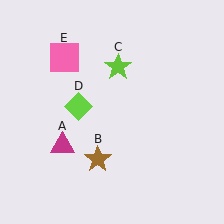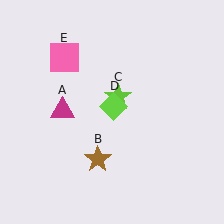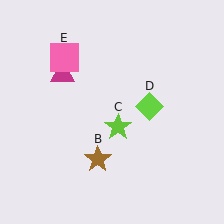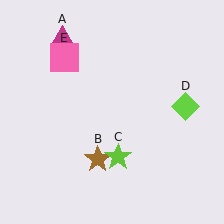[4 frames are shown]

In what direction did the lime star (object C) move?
The lime star (object C) moved down.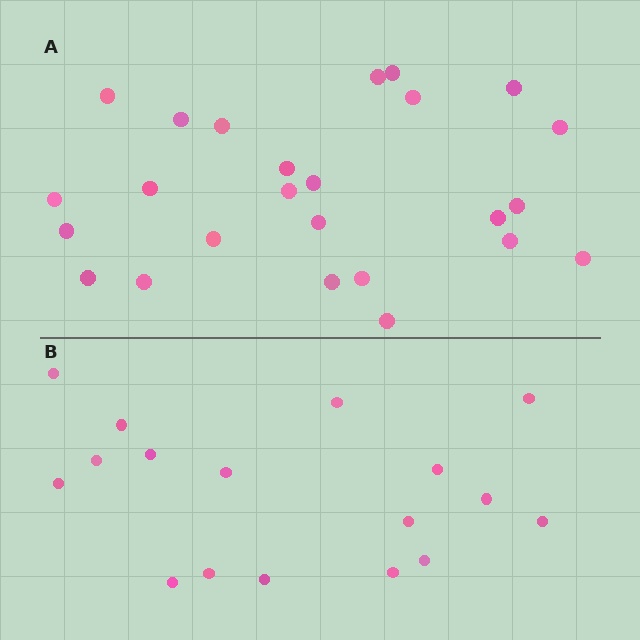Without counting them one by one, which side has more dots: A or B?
Region A (the top region) has more dots.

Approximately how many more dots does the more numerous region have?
Region A has roughly 8 or so more dots than region B.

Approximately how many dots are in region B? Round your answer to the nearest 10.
About 20 dots. (The exact count is 17, which rounds to 20.)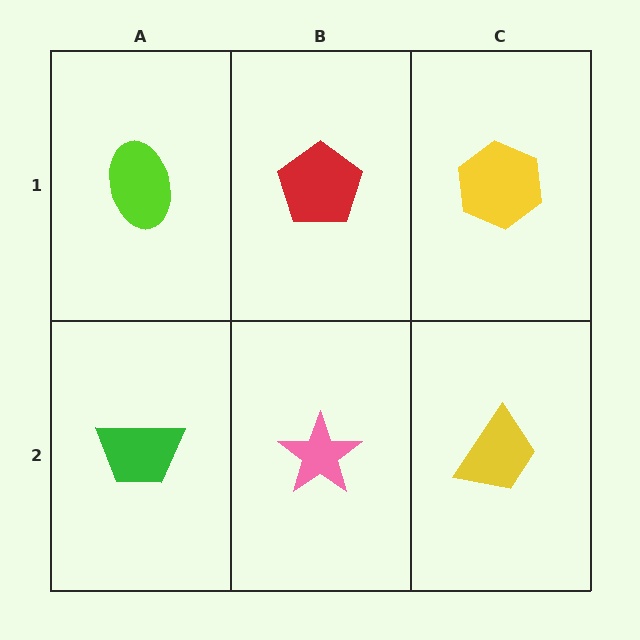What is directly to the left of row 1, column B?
A lime ellipse.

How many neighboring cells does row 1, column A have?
2.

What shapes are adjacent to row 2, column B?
A red pentagon (row 1, column B), a green trapezoid (row 2, column A), a yellow trapezoid (row 2, column C).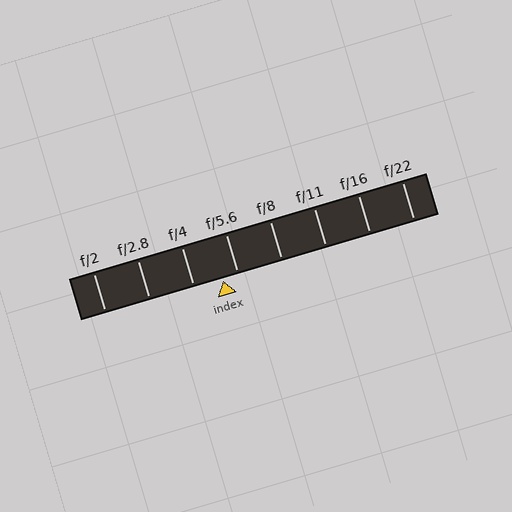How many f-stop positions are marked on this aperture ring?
There are 8 f-stop positions marked.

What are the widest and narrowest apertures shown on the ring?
The widest aperture shown is f/2 and the narrowest is f/22.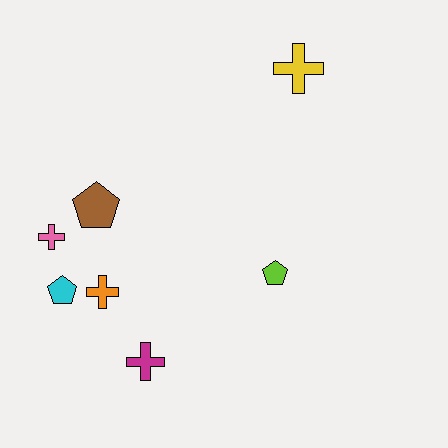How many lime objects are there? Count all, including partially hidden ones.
There is 1 lime object.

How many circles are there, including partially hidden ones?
There are no circles.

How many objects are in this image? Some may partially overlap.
There are 7 objects.